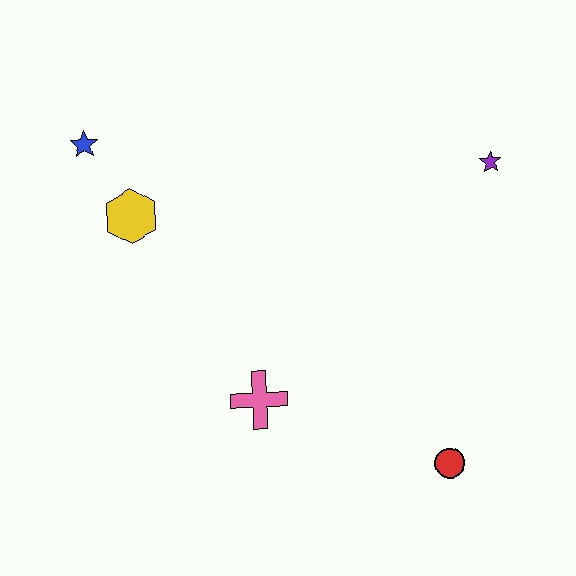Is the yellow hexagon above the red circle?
Yes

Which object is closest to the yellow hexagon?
The blue star is closest to the yellow hexagon.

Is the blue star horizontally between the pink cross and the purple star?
No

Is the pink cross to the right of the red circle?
No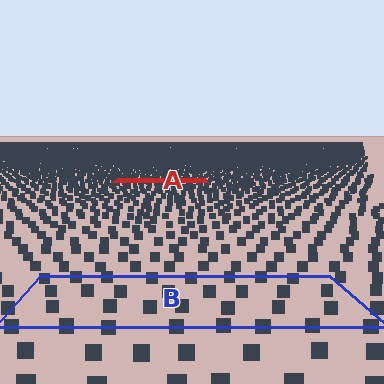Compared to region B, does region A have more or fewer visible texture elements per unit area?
Region A has more texture elements per unit area — they are packed more densely because it is farther away.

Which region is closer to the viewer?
Region B is closer. The texture elements there are larger and more spread out.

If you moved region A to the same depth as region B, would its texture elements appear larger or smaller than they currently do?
They would appear larger. At a closer depth, the same texture elements are projected at a bigger on-screen size.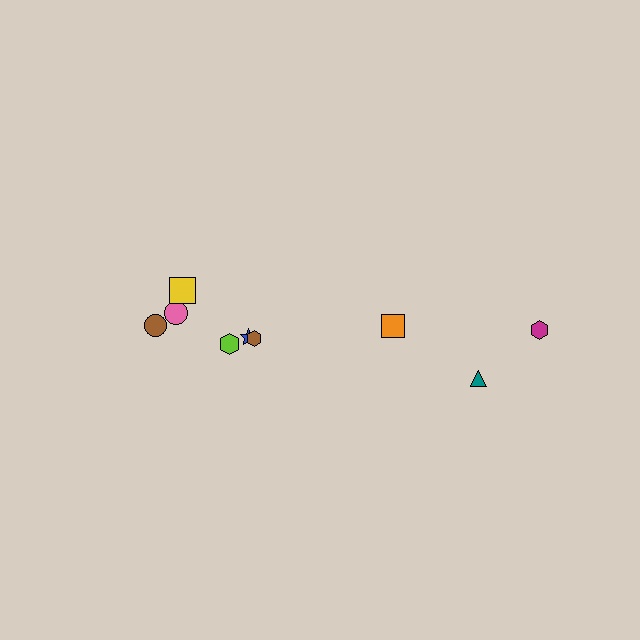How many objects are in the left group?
There are 6 objects.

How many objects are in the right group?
There are 3 objects.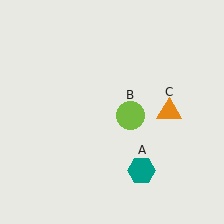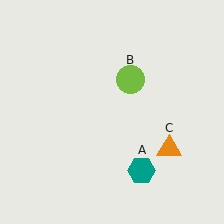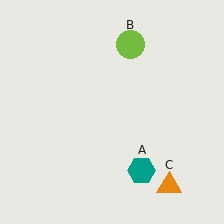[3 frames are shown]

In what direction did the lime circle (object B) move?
The lime circle (object B) moved up.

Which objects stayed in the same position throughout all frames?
Teal hexagon (object A) remained stationary.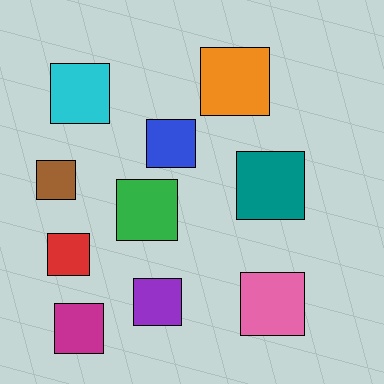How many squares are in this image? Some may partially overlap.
There are 10 squares.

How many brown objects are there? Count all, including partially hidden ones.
There is 1 brown object.